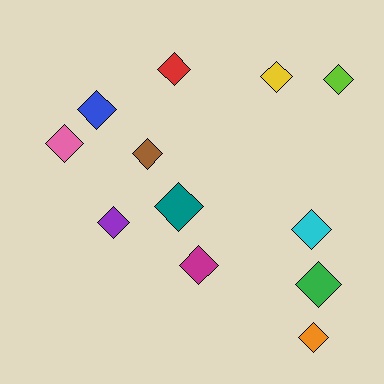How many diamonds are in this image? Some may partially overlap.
There are 12 diamonds.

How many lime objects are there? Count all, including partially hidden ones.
There is 1 lime object.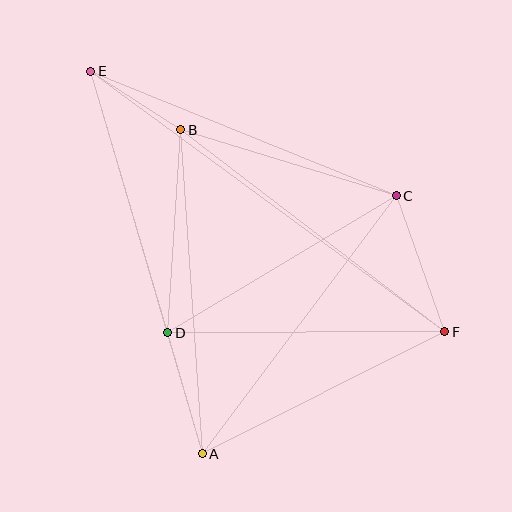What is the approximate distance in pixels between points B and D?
The distance between B and D is approximately 204 pixels.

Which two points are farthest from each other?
Points E and F are farthest from each other.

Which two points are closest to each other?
Points B and E are closest to each other.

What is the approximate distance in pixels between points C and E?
The distance between C and E is approximately 330 pixels.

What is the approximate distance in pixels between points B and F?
The distance between B and F is approximately 332 pixels.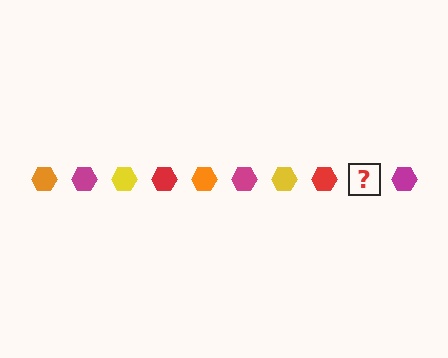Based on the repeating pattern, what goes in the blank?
The blank should be an orange hexagon.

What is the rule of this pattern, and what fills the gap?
The rule is that the pattern cycles through orange, magenta, yellow, red hexagons. The gap should be filled with an orange hexagon.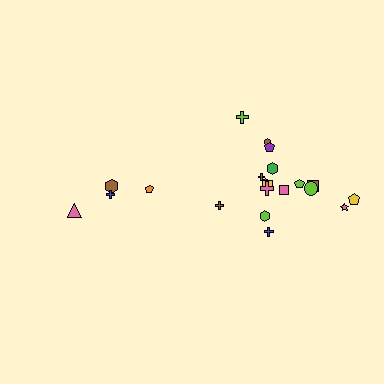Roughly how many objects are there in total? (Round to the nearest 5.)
Roughly 20 objects in total.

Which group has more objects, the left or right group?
The right group.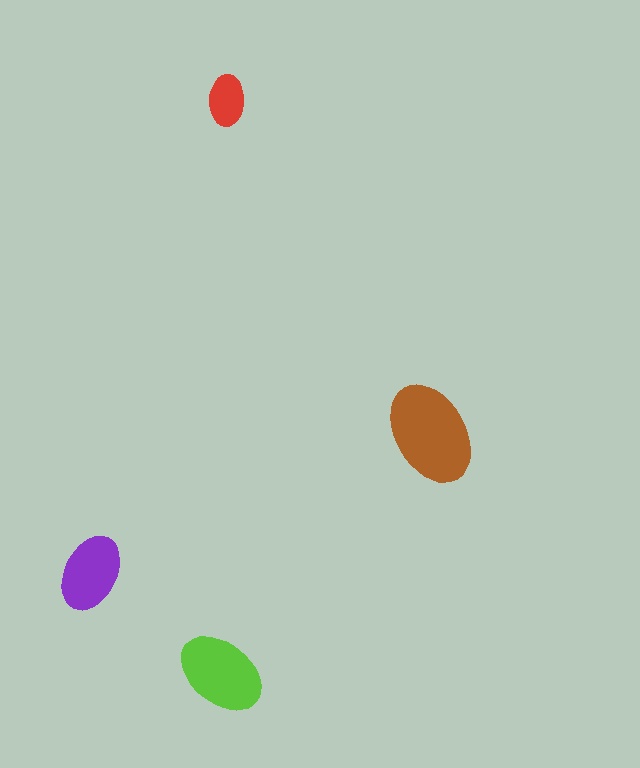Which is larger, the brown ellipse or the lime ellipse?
The brown one.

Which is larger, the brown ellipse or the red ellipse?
The brown one.